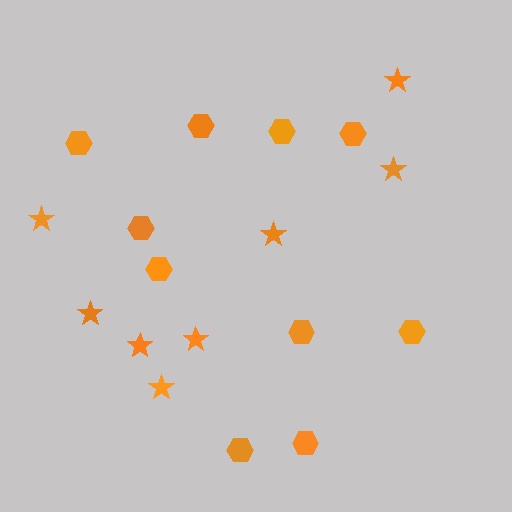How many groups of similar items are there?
There are 2 groups: one group of stars (8) and one group of hexagons (10).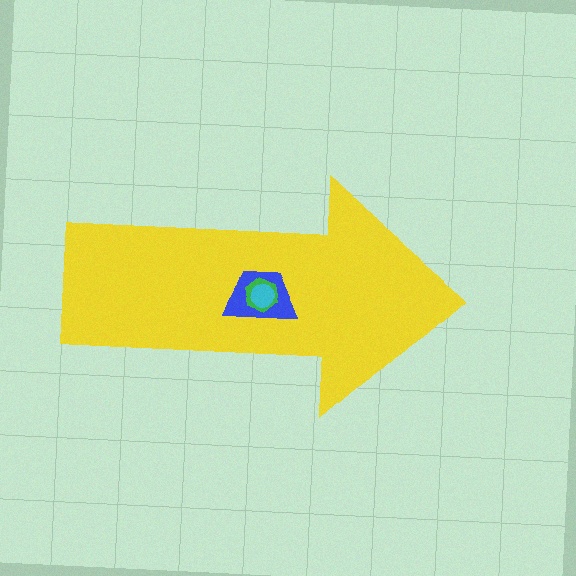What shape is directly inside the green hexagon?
The cyan circle.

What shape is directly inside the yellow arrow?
The blue trapezoid.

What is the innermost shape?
The cyan circle.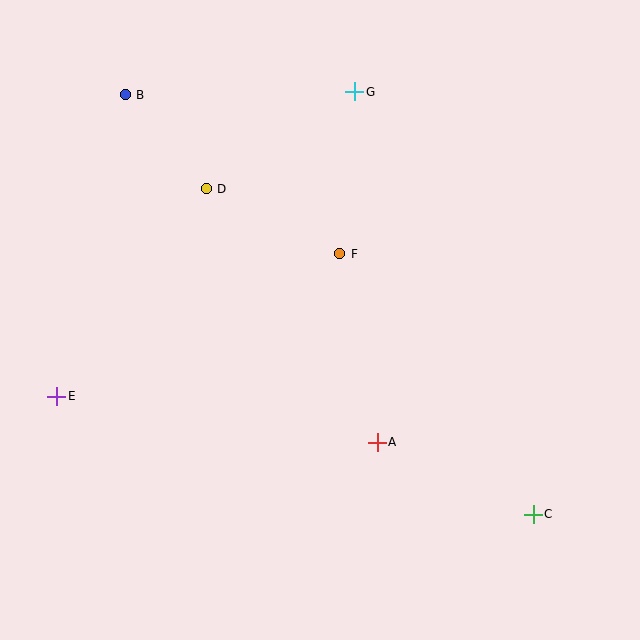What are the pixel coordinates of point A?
Point A is at (377, 442).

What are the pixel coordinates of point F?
Point F is at (340, 254).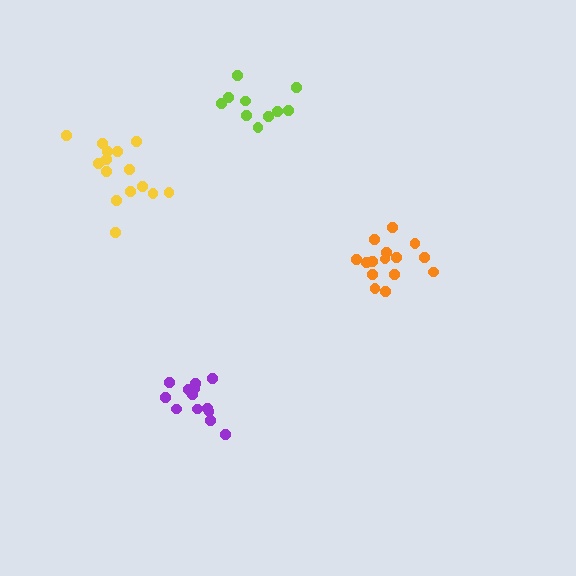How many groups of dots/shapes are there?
There are 4 groups.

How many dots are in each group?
Group 1: 14 dots, Group 2: 10 dots, Group 3: 15 dots, Group 4: 15 dots (54 total).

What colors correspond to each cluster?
The clusters are colored: purple, lime, orange, yellow.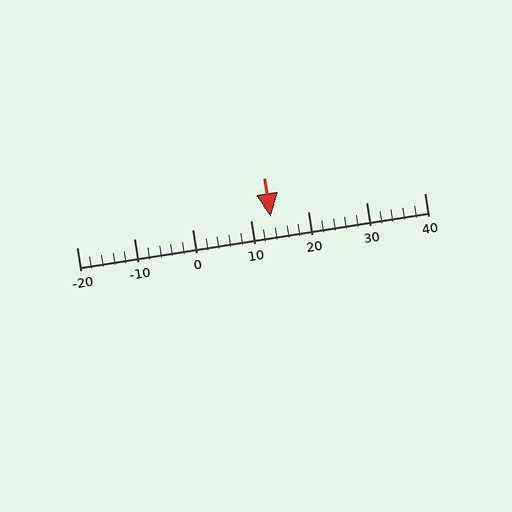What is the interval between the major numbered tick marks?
The major tick marks are spaced 10 units apart.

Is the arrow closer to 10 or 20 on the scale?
The arrow is closer to 10.